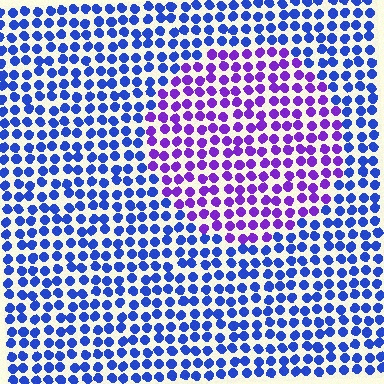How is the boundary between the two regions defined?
The boundary is defined purely by a slight shift in hue (about 46 degrees). Spacing, size, and orientation are identical on both sides.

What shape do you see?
I see a circle.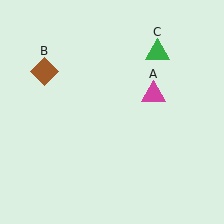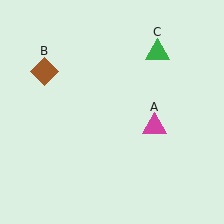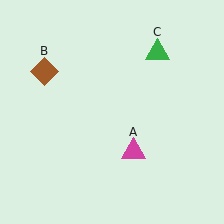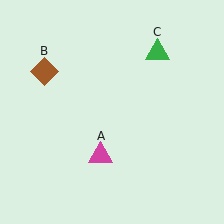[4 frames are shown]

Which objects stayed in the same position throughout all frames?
Brown diamond (object B) and green triangle (object C) remained stationary.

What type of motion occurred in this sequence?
The magenta triangle (object A) rotated clockwise around the center of the scene.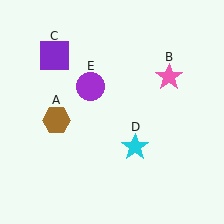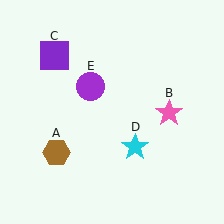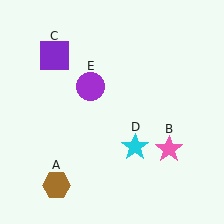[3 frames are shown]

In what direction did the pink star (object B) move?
The pink star (object B) moved down.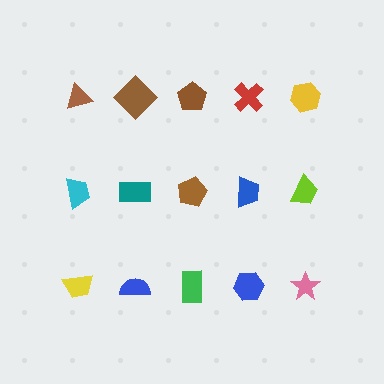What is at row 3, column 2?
A blue semicircle.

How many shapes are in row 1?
5 shapes.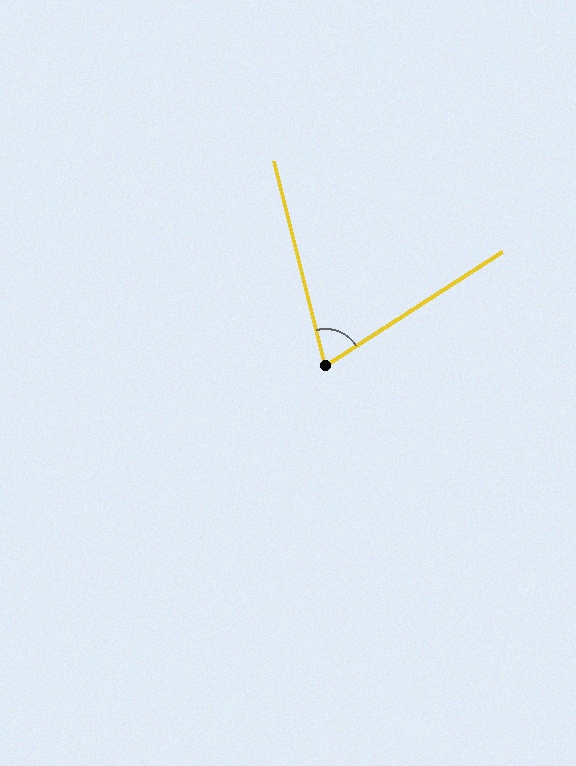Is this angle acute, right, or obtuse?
It is acute.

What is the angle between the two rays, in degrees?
Approximately 71 degrees.